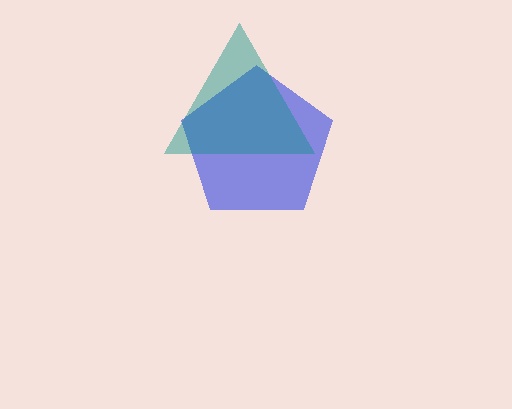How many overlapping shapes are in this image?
There are 2 overlapping shapes in the image.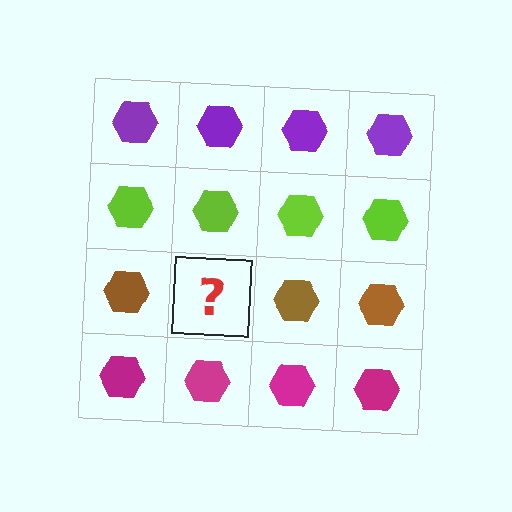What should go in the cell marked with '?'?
The missing cell should contain a brown hexagon.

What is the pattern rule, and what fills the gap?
The rule is that each row has a consistent color. The gap should be filled with a brown hexagon.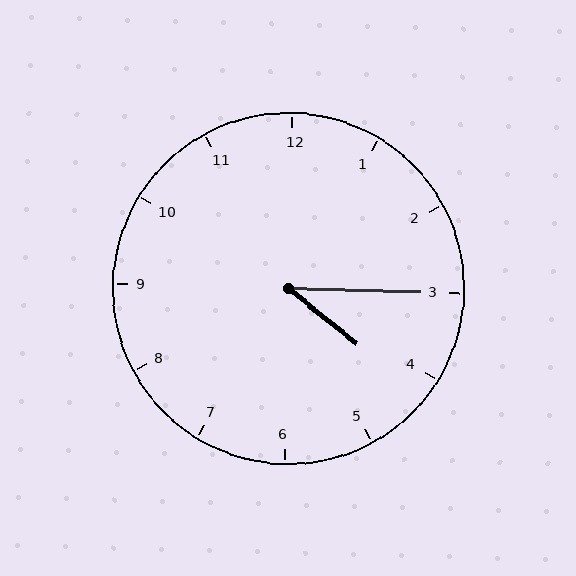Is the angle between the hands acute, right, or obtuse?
It is acute.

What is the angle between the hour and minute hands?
Approximately 38 degrees.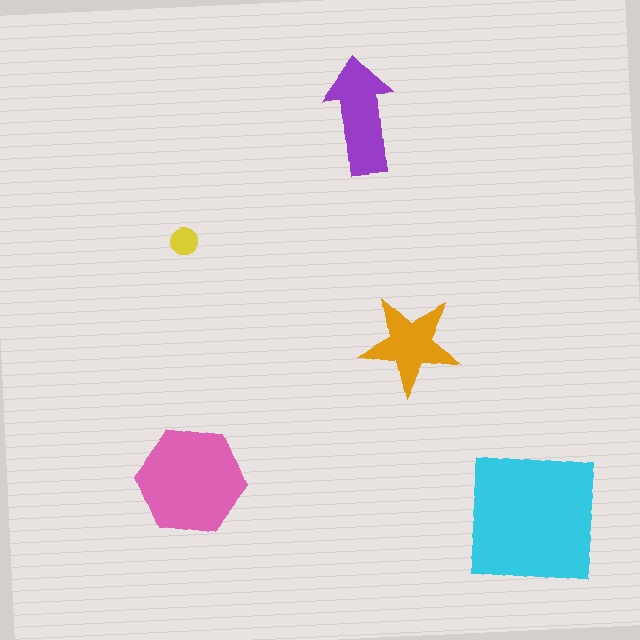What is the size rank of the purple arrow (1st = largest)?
3rd.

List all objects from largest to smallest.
The cyan square, the pink hexagon, the purple arrow, the orange star, the yellow circle.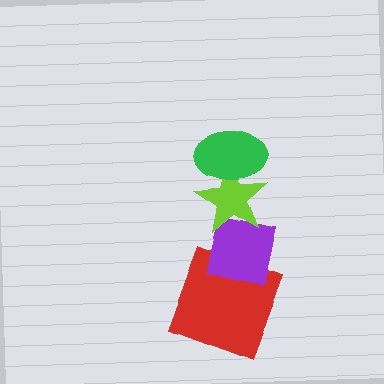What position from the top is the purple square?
The purple square is 3rd from the top.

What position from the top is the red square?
The red square is 4th from the top.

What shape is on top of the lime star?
The green ellipse is on top of the lime star.